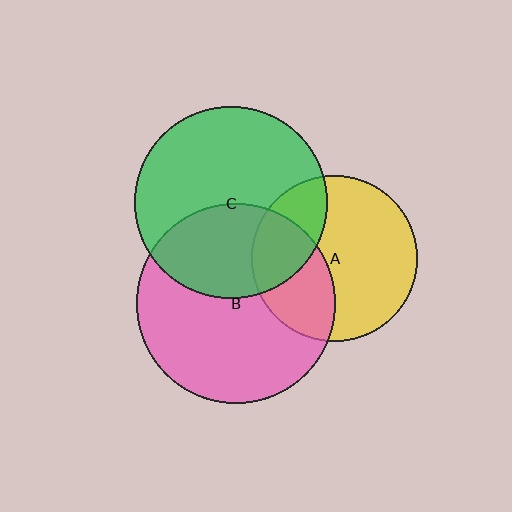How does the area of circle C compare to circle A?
Approximately 1.3 times.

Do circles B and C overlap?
Yes.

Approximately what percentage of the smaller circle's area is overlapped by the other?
Approximately 40%.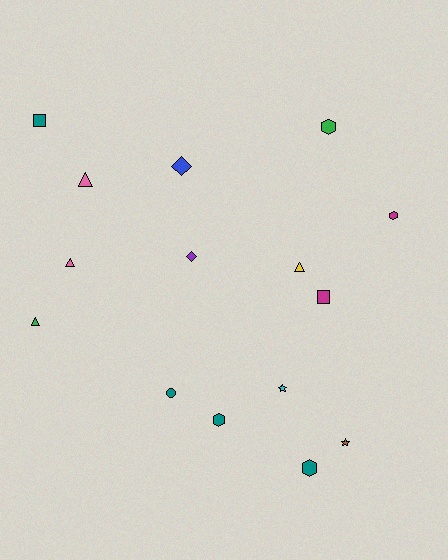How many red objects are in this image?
There are no red objects.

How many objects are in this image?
There are 15 objects.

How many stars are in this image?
There are 2 stars.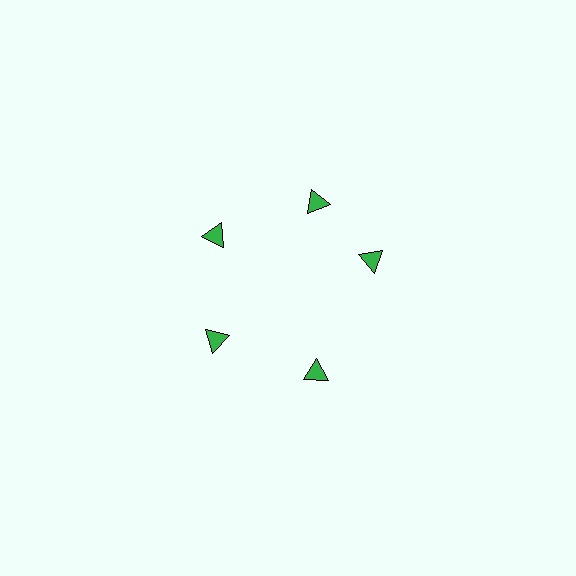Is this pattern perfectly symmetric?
No. The 5 green triangles are arranged in a ring, but one element near the 3 o'clock position is rotated out of alignment along the ring, breaking the 5-fold rotational symmetry.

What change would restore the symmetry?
The symmetry would be restored by rotating it back into even spacing with its neighbors so that all 5 triangles sit at equal angles and equal distance from the center.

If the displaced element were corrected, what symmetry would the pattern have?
It would have 5-fold rotational symmetry — the pattern would map onto itself every 72 degrees.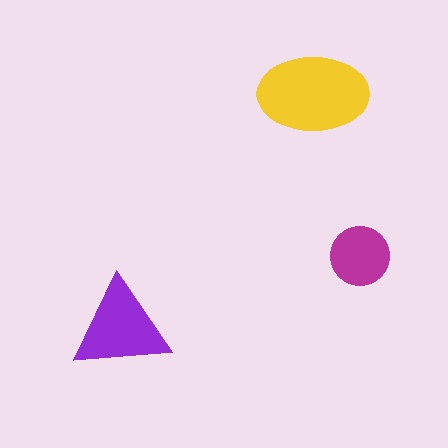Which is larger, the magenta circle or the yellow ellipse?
The yellow ellipse.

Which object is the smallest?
The magenta circle.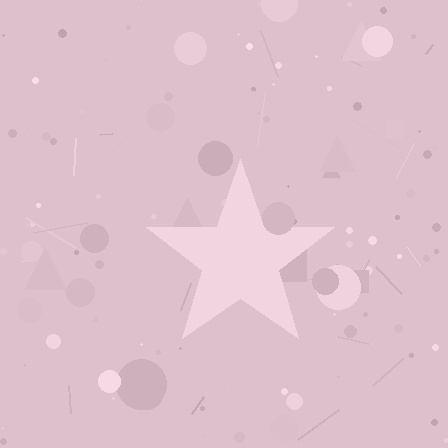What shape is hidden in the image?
A star is hidden in the image.